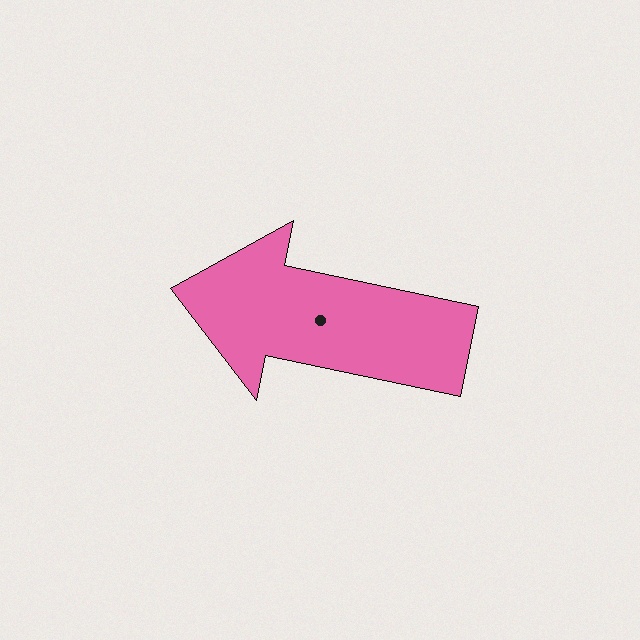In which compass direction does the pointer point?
West.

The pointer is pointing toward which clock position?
Roughly 9 o'clock.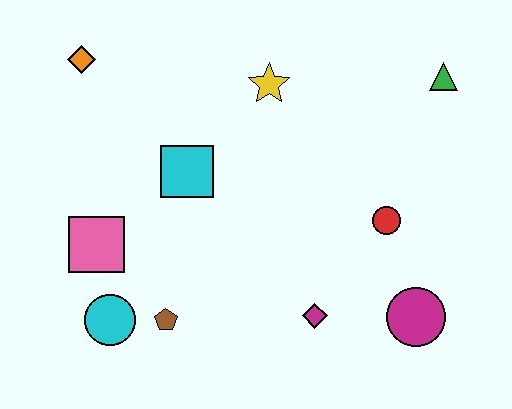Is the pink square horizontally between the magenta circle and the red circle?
No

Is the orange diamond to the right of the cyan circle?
No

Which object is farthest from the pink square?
The green triangle is farthest from the pink square.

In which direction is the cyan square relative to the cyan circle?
The cyan square is above the cyan circle.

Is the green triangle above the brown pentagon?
Yes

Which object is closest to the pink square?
The cyan circle is closest to the pink square.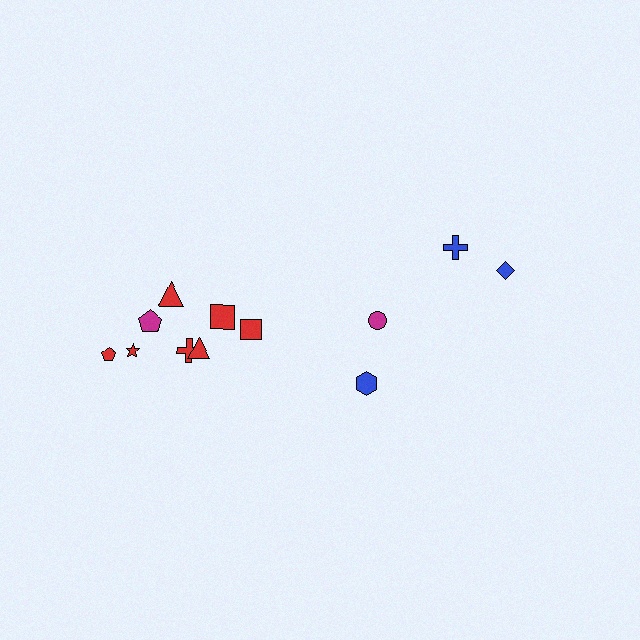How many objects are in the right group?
There are 4 objects.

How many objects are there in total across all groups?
There are 12 objects.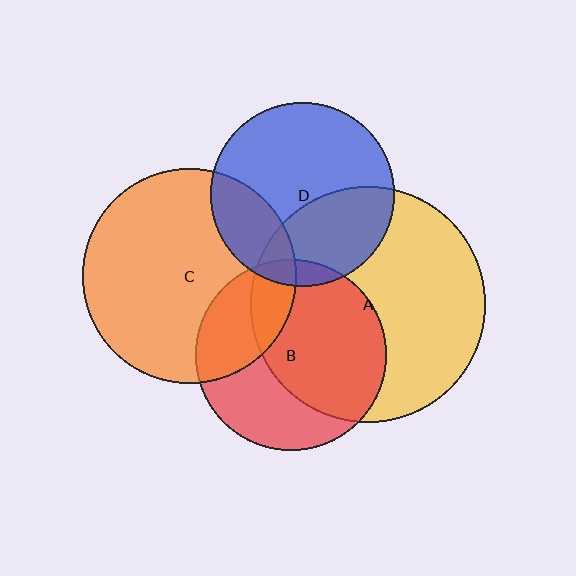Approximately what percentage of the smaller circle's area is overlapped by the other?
Approximately 20%.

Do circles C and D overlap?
Yes.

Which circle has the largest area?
Circle A (yellow).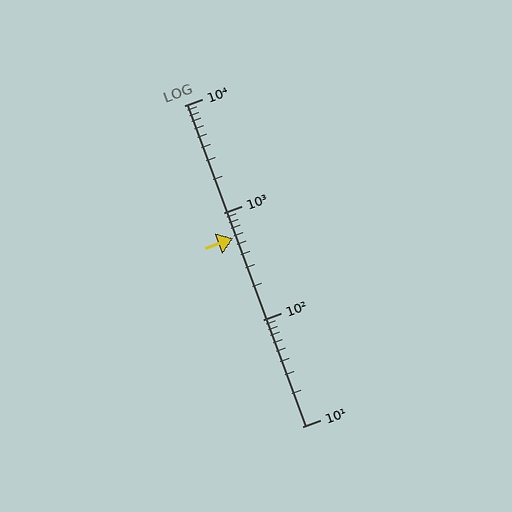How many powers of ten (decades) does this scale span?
The scale spans 3 decades, from 10 to 10000.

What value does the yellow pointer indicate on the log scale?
The pointer indicates approximately 570.